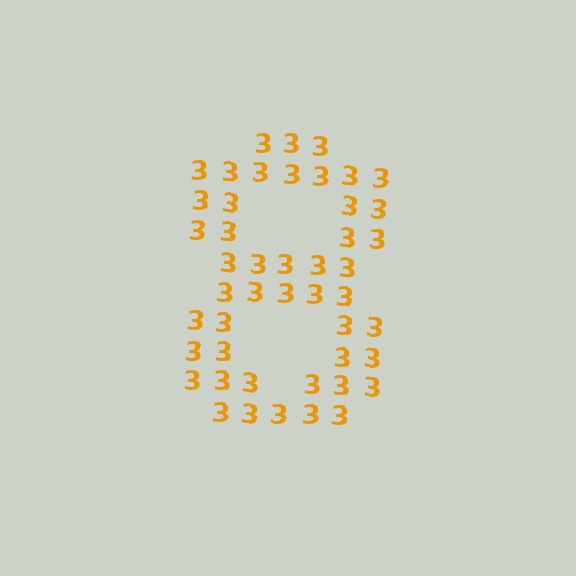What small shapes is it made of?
It is made of small digit 3's.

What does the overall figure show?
The overall figure shows the digit 8.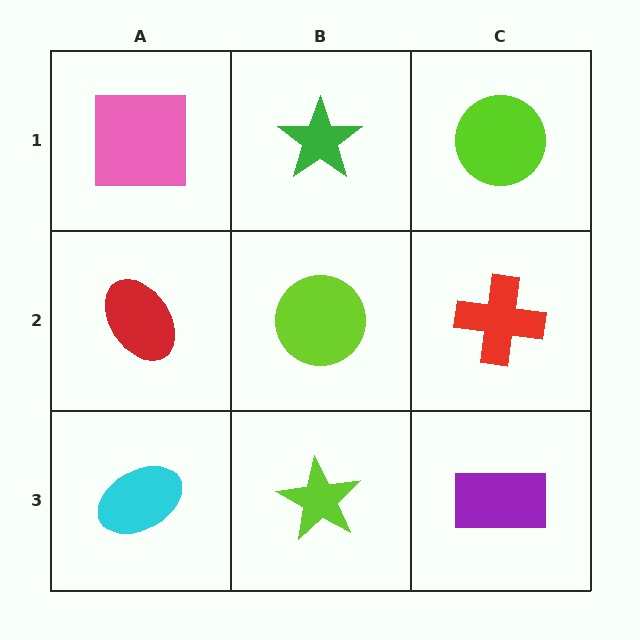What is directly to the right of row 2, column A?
A lime circle.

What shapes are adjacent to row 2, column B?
A green star (row 1, column B), a lime star (row 3, column B), a red ellipse (row 2, column A), a red cross (row 2, column C).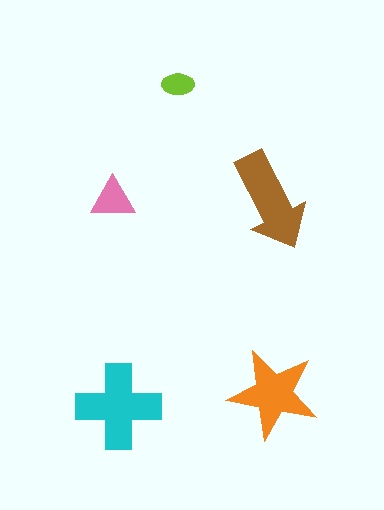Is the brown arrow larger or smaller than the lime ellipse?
Larger.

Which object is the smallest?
The lime ellipse.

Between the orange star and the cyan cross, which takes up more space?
The cyan cross.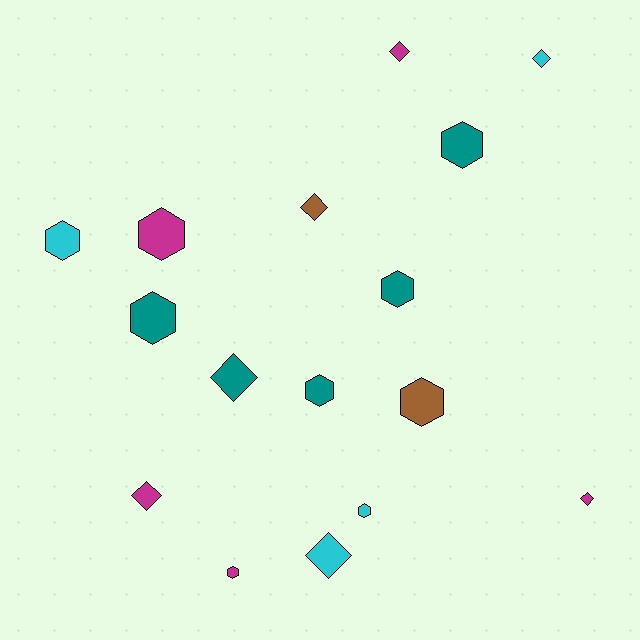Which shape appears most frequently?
Hexagon, with 9 objects.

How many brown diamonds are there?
There is 1 brown diamond.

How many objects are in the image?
There are 16 objects.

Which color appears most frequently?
Teal, with 5 objects.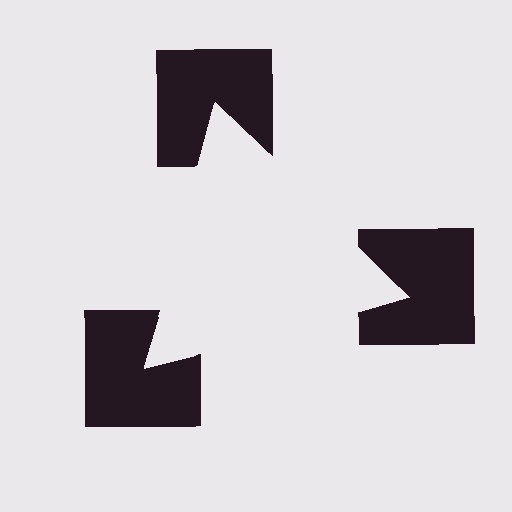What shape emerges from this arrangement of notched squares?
An illusory triangle — its edges are inferred from the aligned wedge cuts in the notched squares, not physically drawn.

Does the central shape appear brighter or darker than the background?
It typically appears slightly brighter than the background, even though no actual brightness change is drawn.